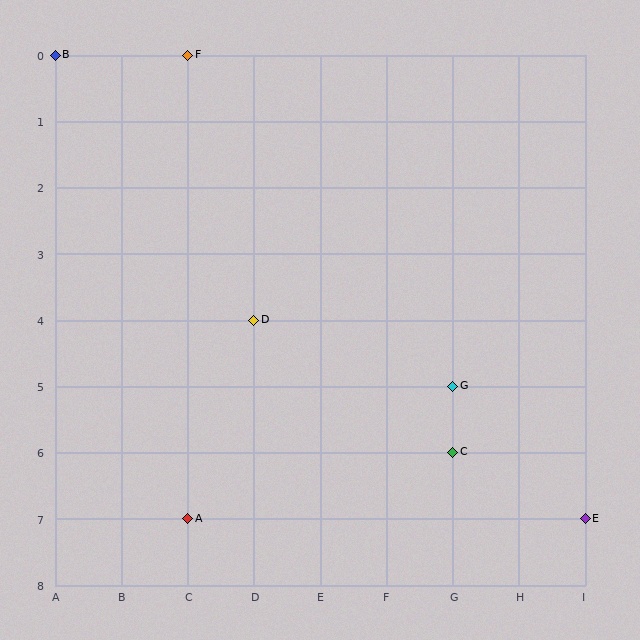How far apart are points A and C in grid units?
Points A and C are 4 columns and 1 row apart (about 4.1 grid units diagonally).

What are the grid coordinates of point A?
Point A is at grid coordinates (C, 7).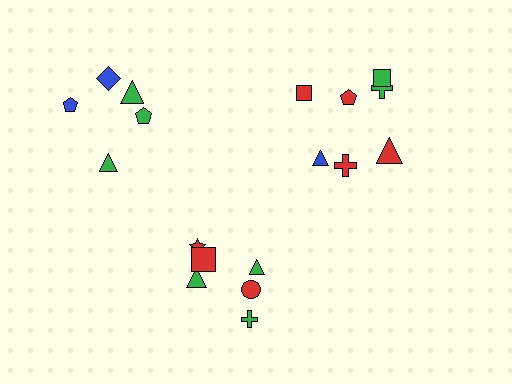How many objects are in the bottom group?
There are 6 objects.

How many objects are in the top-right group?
There are 7 objects.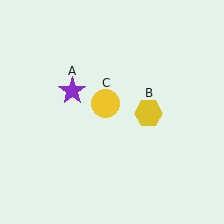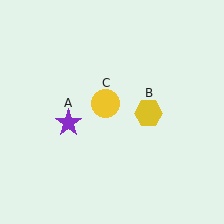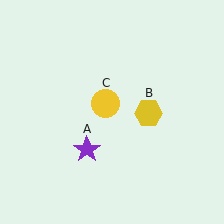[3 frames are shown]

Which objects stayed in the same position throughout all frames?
Yellow hexagon (object B) and yellow circle (object C) remained stationary.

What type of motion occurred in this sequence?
The purple star (object A) rotated counterclockwise around the center of the scene.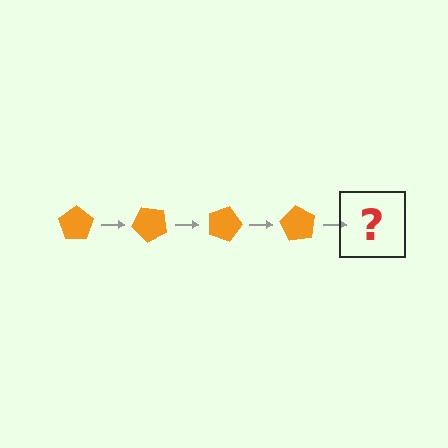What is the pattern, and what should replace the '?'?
The pattern is that the pentagon rotates 45 degrees each step. The '?' should be an orange pentagon rotated 180 degrees.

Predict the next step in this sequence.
The next step is an orange pentagon rotated 180 degrees.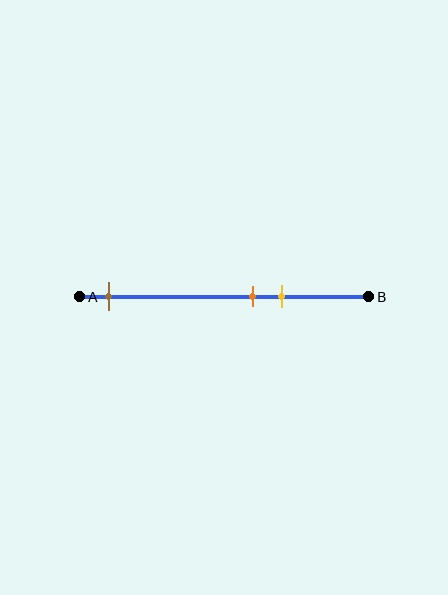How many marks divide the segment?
There are 3 marks dividing the segment.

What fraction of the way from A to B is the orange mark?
The orange mark is approximately 60% (0.6) of the way from A to B.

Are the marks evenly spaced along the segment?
No, the marks are not evenly spaced.